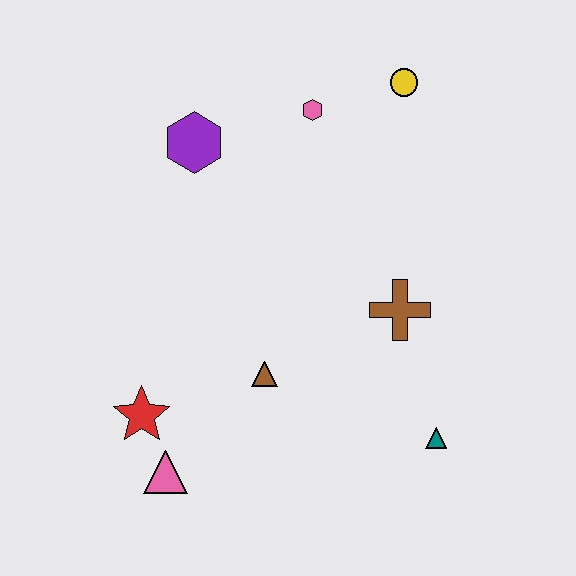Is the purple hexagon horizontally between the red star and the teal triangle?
Yes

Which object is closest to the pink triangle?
The red star is closest to the pink triangle.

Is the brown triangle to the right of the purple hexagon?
Yes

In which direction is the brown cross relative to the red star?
The brown cross is to the right of the red star.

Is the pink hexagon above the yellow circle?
No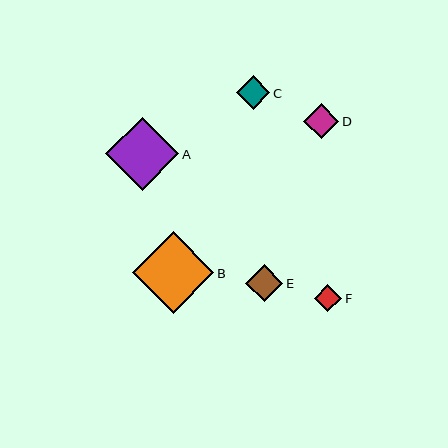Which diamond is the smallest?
Diamond F is the smallest with a size of approximately 27 pixels.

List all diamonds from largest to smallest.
From largest to smallest: B, A, E, D, C, F.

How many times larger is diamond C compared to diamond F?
Diamond C is approximately 1.2 times the size of diamond F.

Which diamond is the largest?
Diamond B is the largest with a size of approximately 81 pixels.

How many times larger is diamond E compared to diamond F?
Diamond E is approximately 1.3 times the size of diamond F.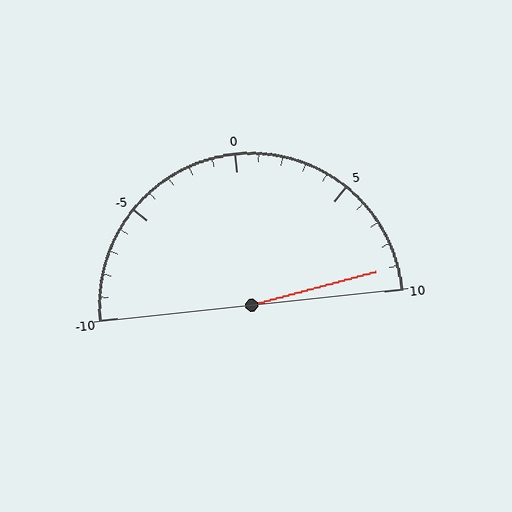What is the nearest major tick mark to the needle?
The nearest major tick mark is 10.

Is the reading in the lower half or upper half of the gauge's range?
The reading is in the upper half of the range (-10 to 10).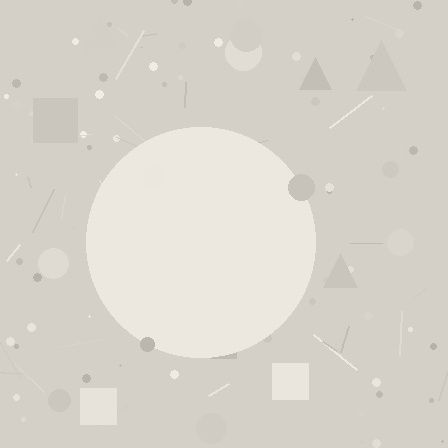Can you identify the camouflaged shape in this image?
The camouflaged shape is a circle.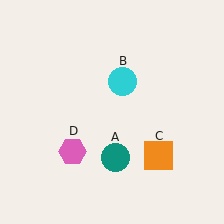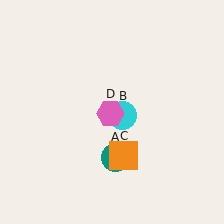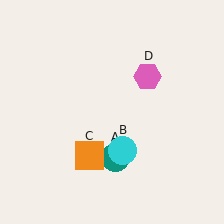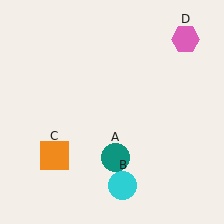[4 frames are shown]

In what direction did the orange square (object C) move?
The orange square (object C) moved left.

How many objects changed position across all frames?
3 objects changed position: cyan circle (object B), orange square (object C), pink hexagon (object D).